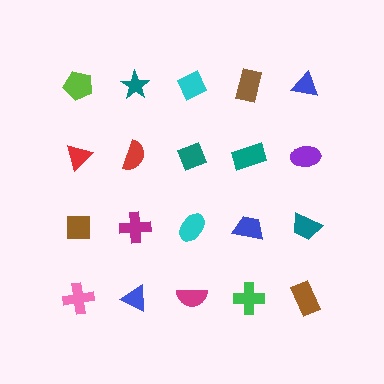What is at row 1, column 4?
A brown rectangle.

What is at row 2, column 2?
A red semicircle.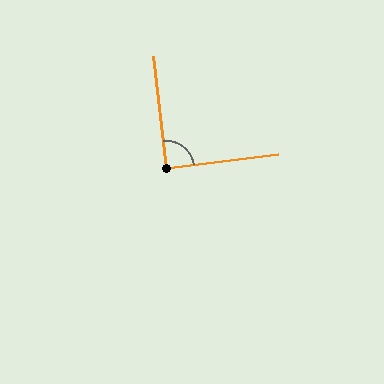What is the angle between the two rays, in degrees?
Approximately 89 degrees.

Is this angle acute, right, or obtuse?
It is approximately a right angle.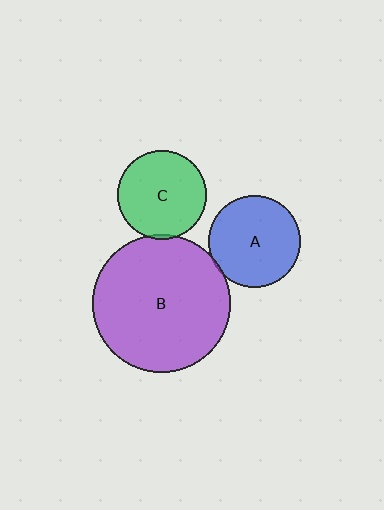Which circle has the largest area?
Circle B (purple).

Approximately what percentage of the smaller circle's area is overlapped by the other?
Approximately 5%.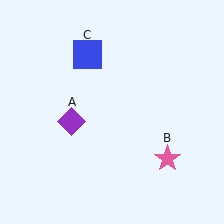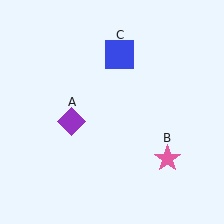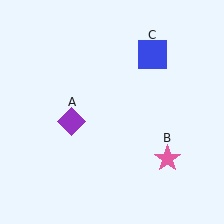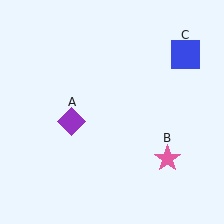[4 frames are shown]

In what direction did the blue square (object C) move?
The blue square (object C) moved right.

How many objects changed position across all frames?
1 object changed position: blue square (object C).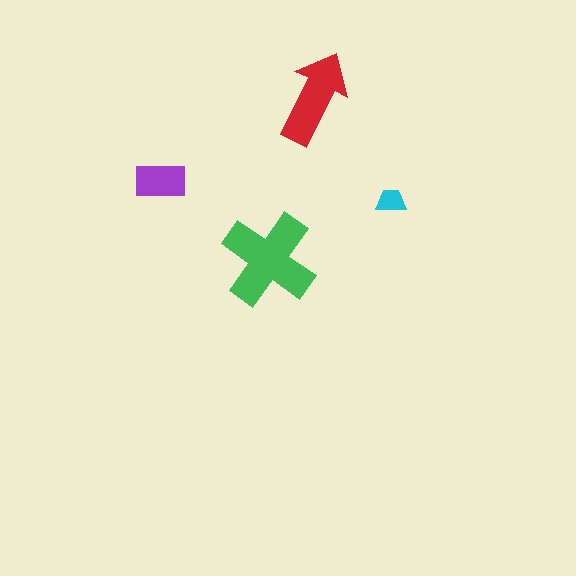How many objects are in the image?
There are 4 objects in the image.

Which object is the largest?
The green cross.